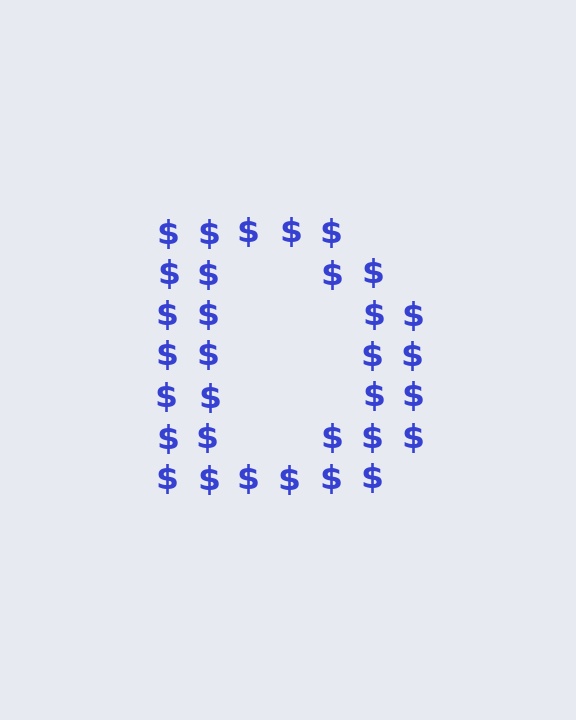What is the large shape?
The large shape is the letter D.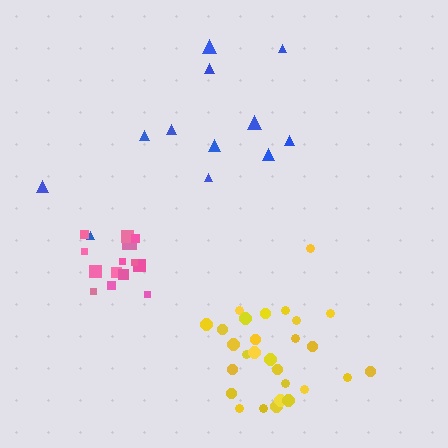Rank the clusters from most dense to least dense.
pink, yellow, blue.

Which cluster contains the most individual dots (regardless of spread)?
Yellow (28).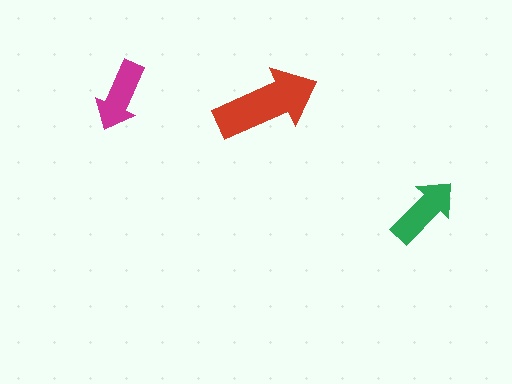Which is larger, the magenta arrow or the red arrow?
The red one.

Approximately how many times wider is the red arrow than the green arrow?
About 1.5 times wider.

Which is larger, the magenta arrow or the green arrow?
The green one.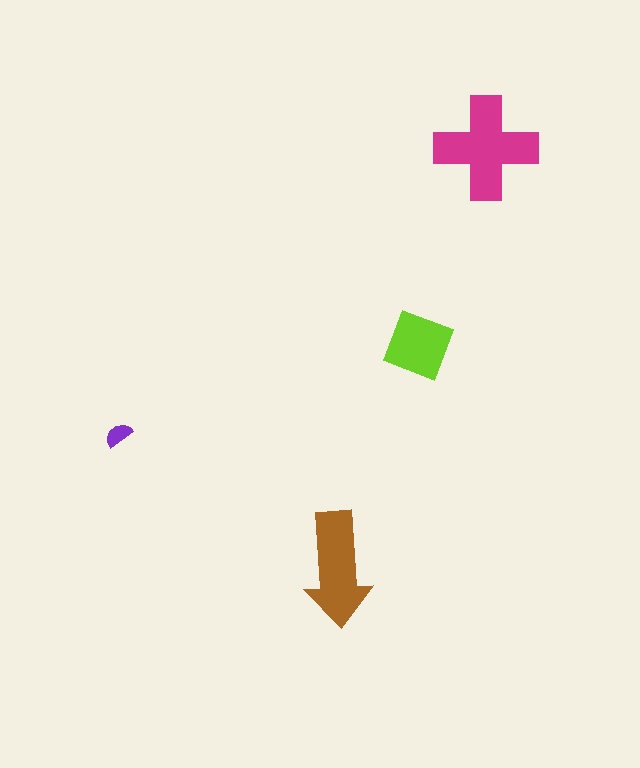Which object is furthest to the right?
The magenta cross is rightmost.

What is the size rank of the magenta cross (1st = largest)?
1st.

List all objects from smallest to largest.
The purple semicircle, the lime diamond, the brown arrow, the magenta cross.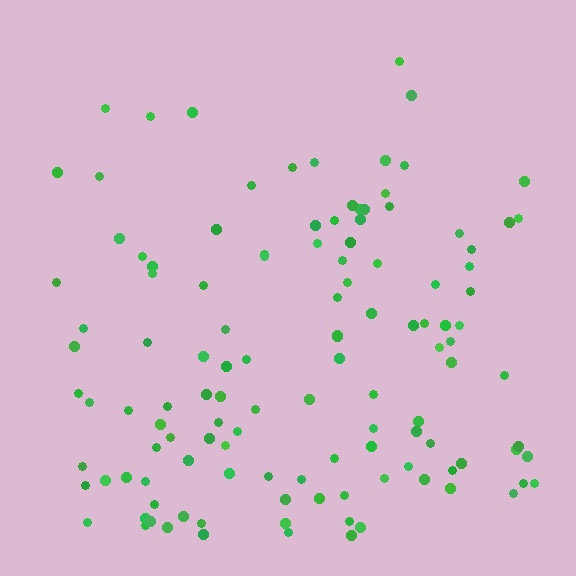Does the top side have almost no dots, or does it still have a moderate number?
Still a moderate number, just noticeably fewer than the bottom.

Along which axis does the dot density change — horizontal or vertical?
Vertical.